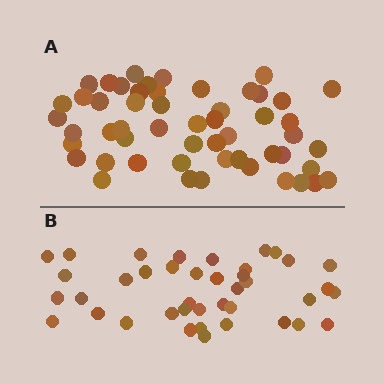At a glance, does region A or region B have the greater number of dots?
Region A (the top region) has more dots.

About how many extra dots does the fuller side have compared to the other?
Region A has approximately 15 more dots than region B.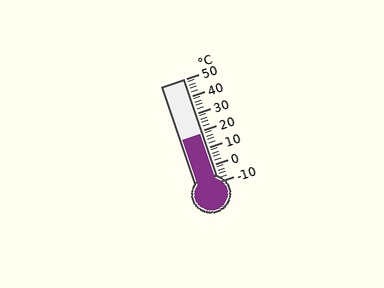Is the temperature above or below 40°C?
The temperature is below 40°C.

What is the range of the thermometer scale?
The thermometer scale ranges from -10°C to 50°C.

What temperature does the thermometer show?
The thermometer shows approximately 18°C.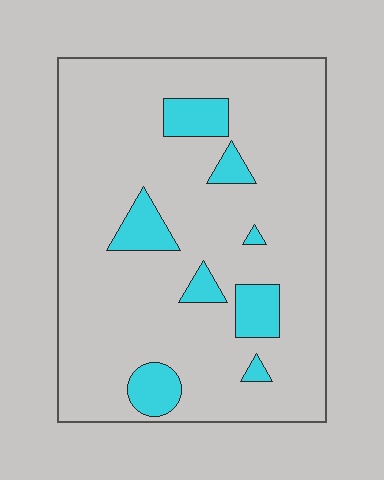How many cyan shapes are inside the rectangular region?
8.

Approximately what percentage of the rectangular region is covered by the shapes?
Approximately 15%.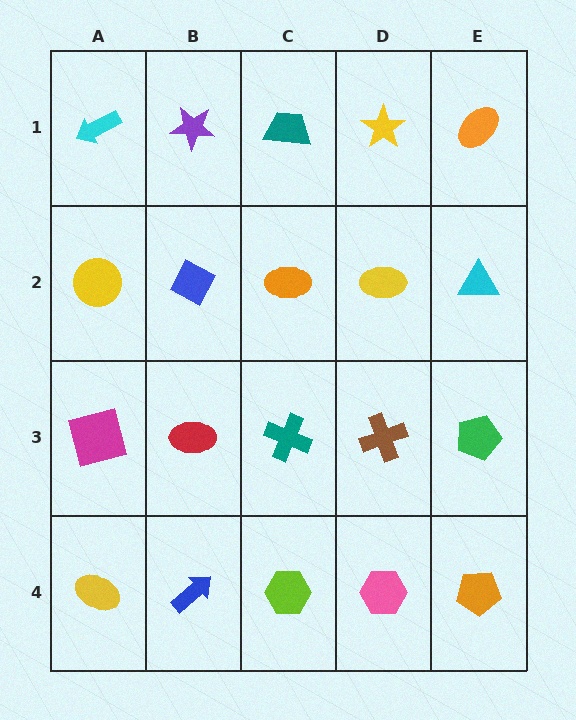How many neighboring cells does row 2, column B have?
4.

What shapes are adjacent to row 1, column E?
A cyan triangle (row 2, column E), a yellow star (row 1, column D).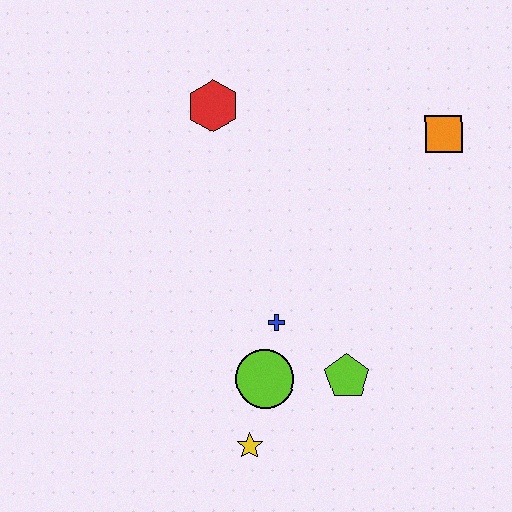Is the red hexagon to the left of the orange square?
Yes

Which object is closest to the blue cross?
The lime circle is closest to the blue cross.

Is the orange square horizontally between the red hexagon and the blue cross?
No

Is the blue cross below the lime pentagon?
No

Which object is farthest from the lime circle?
The orange square is farthest from the lime circle.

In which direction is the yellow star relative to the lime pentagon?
The yellow star is to the left of the lime pentagon.